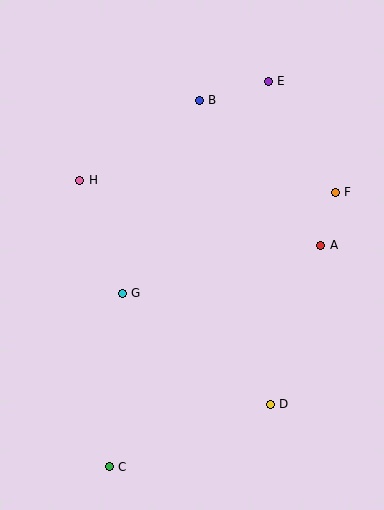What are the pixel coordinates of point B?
Point B is at (199, 100).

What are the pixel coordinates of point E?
Point E is at (268, 81).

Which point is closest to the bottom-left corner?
Point C is closest to the bottom-left corner.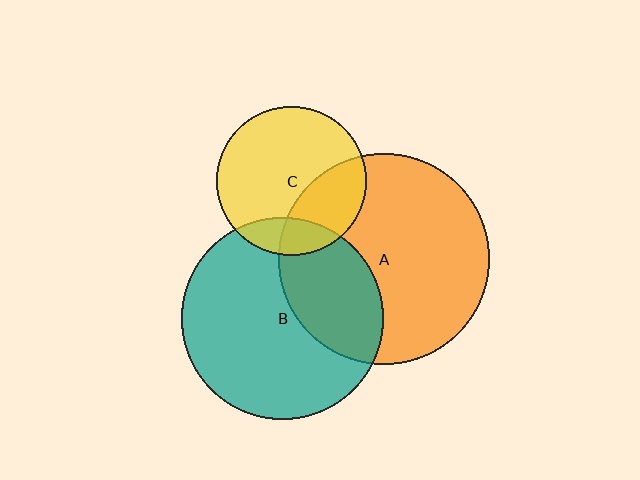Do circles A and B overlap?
Yes.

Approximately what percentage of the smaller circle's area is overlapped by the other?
Approximately 35%.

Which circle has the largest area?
Circle A (orange).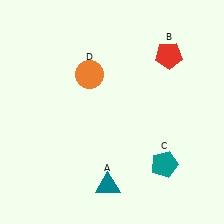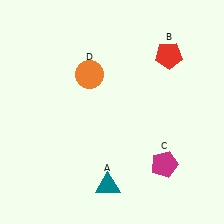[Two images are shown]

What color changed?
The pentagon (C) changed from teal in Image 1 to magenta in Image 2.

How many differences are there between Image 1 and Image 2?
There is 1 difference between the two images.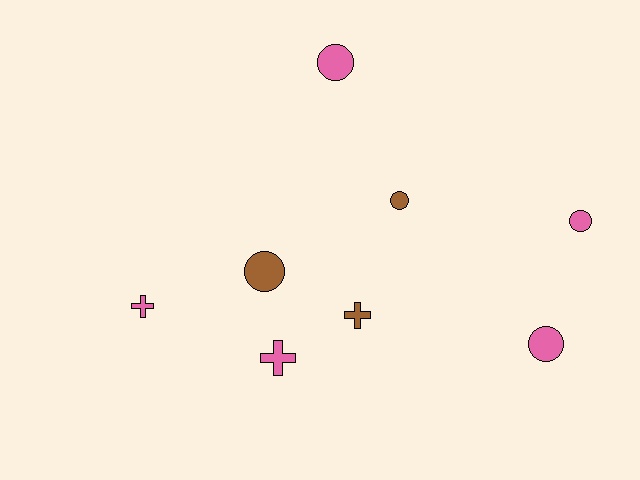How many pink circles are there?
There are 3 pink circles.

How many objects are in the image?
There are 8 objects.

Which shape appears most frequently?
Circle, with 5 objects.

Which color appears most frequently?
Pink, with 5 objects.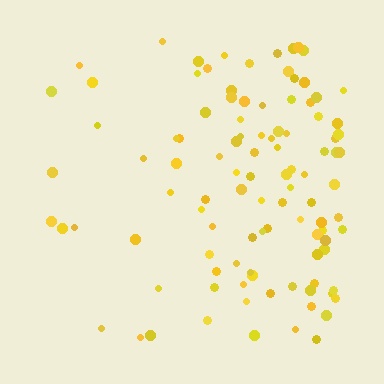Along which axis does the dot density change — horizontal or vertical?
Horizontal.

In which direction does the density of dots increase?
From left to right, with the right side densest.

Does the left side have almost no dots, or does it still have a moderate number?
Still a moderate number, just noticeably fewer than the right.